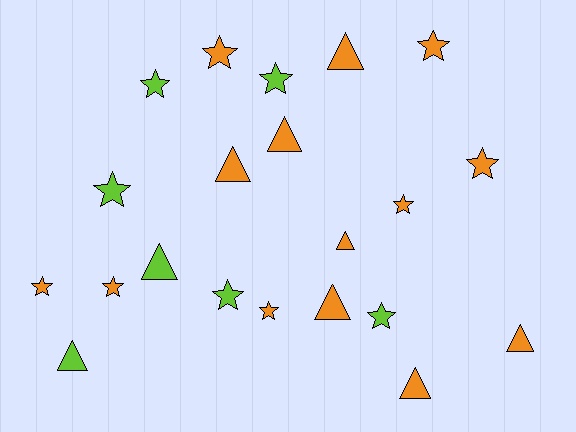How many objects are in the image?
There are 21 objects.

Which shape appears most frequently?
Star, with 12 objects.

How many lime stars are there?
There are 5 lime stars.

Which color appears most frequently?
Orange, with 14 objects.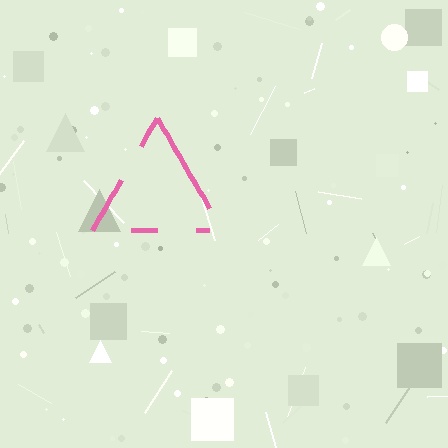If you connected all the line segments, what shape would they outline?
They would outline a triangle.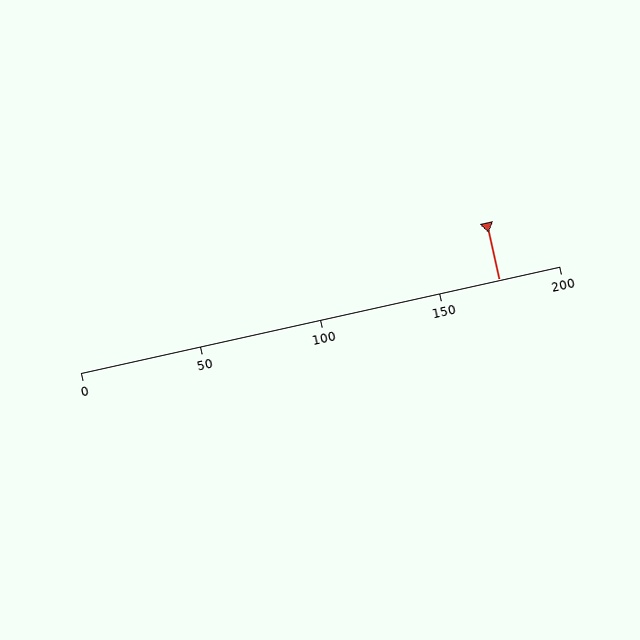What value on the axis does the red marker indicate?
The marker indicates approximately 175.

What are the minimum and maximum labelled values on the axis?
The axis runs from 0 to 200.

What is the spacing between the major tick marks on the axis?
The major ticks are spaced 50 apart.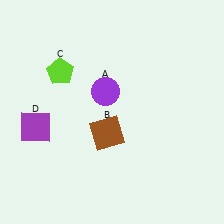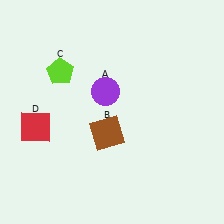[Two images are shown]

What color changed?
The square (D) changed from purple in Image 1 to red in Image 2.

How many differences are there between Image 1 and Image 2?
There is 1 difference between the two images.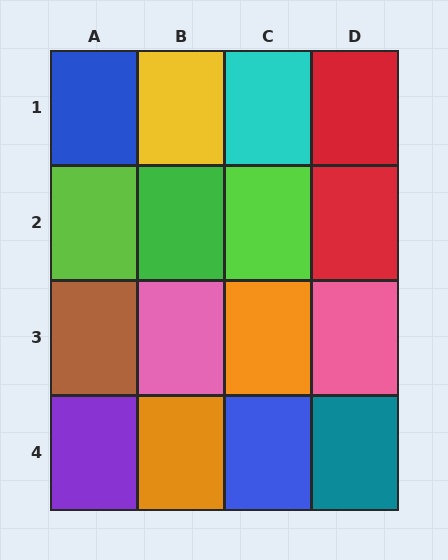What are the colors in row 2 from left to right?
Lime, green, lime, red.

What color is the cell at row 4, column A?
Purple.